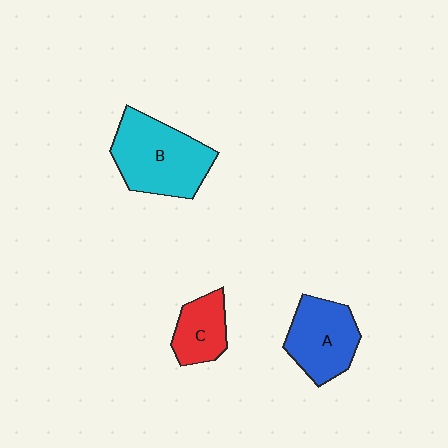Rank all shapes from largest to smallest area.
From largest to smallest: B (cyan), A (blue), C (red).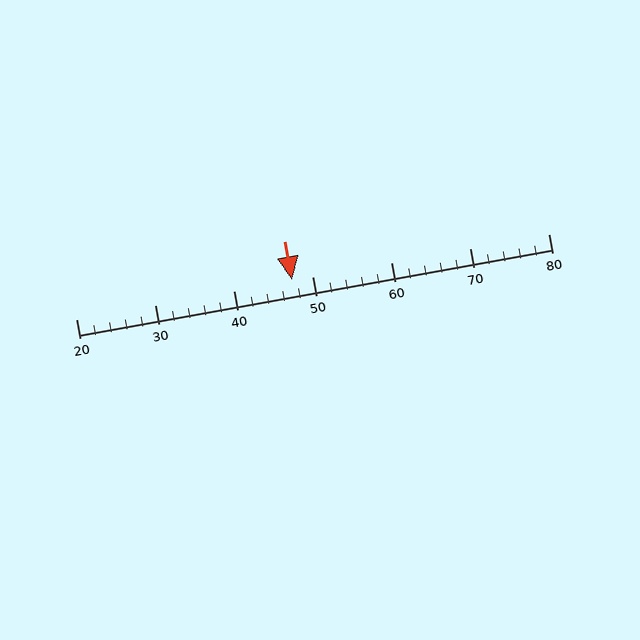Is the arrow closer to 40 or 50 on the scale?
The arrow is closer to 50.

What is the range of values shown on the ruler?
The ruler shows values from 20 to 80.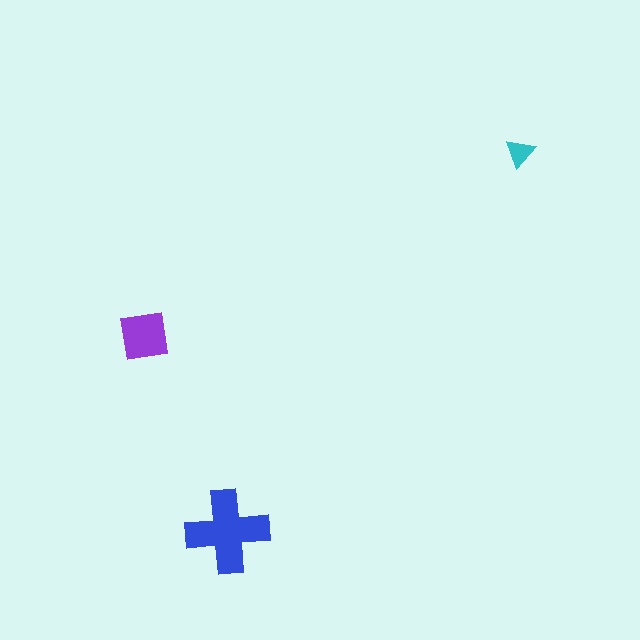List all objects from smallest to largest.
The cyan triangle, the purple square, the blue cross.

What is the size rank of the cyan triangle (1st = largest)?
3rd.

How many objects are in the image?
There are 3 objects in the image.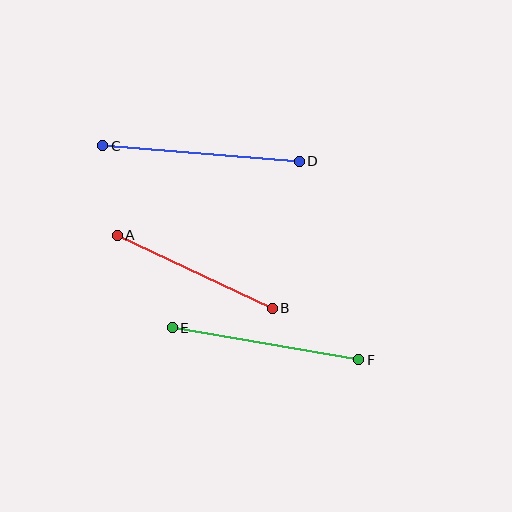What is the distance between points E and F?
The distance is approximately 189 pixels.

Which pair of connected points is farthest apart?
Points C and D are farthest apart.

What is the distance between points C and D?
The distance is approximately 197 pixels.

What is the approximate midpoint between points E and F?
The midpoint is at approximately (266, 344) pixels.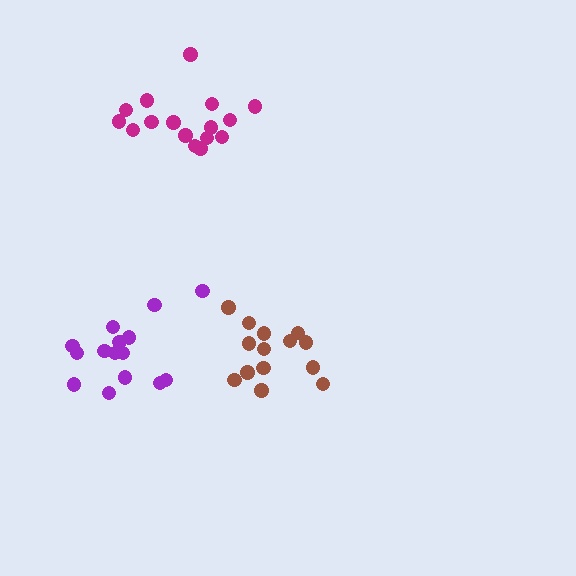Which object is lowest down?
The purple cluster is bottommost.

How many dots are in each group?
Group 1: 14 dots, Group 2: 16 dots, Group 3: 15 dots (45 total).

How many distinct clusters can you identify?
There are 3 distinct clusters.